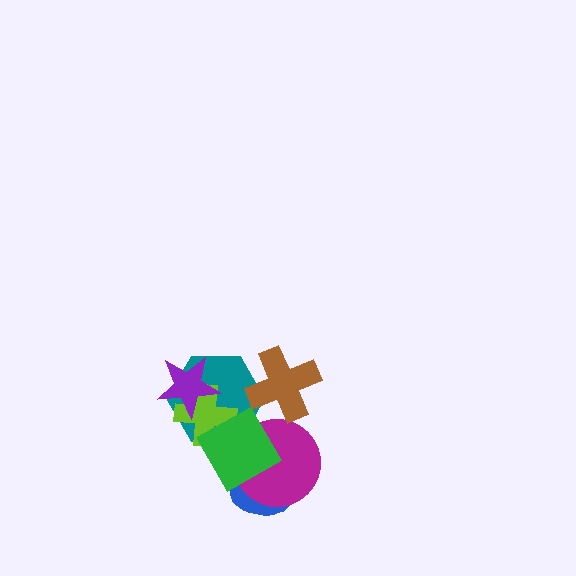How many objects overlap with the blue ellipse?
2 objects overlap with the blue ellipse.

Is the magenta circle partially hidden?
Yes, it is partially covered by another shape.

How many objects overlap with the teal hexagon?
4 objects overlap with the teal hexagon.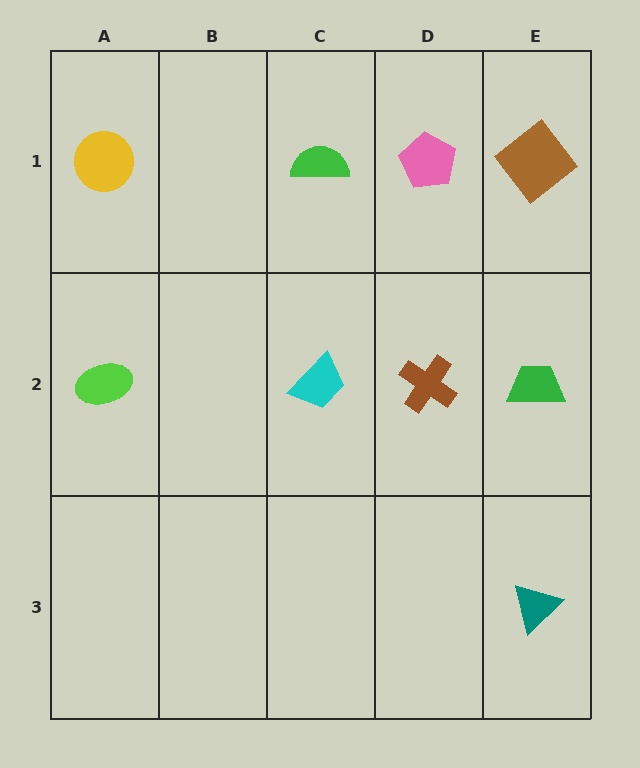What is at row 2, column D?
A brown cross.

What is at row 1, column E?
A brown diamond.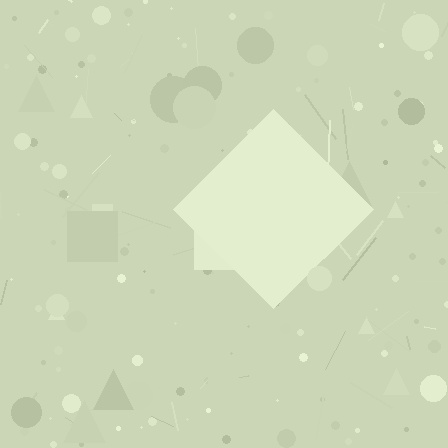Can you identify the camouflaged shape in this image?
The camouflaged shape is a diamond.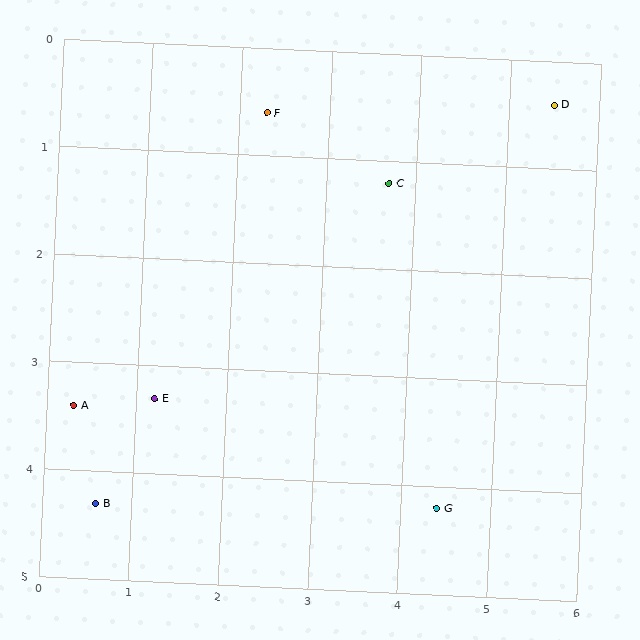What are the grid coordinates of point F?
Point F is at approximately (2.3, 0.6).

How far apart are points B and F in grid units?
Points B and F are about 4.1 grid units apart.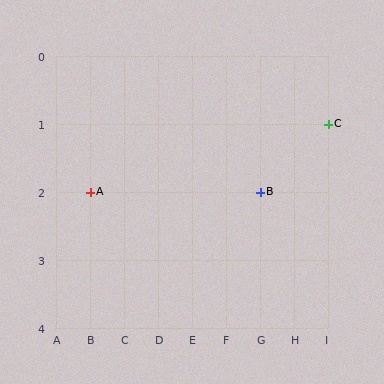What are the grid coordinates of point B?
Point B is at grid coordinates (G, 2).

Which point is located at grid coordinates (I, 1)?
Point C is at (I, 1).